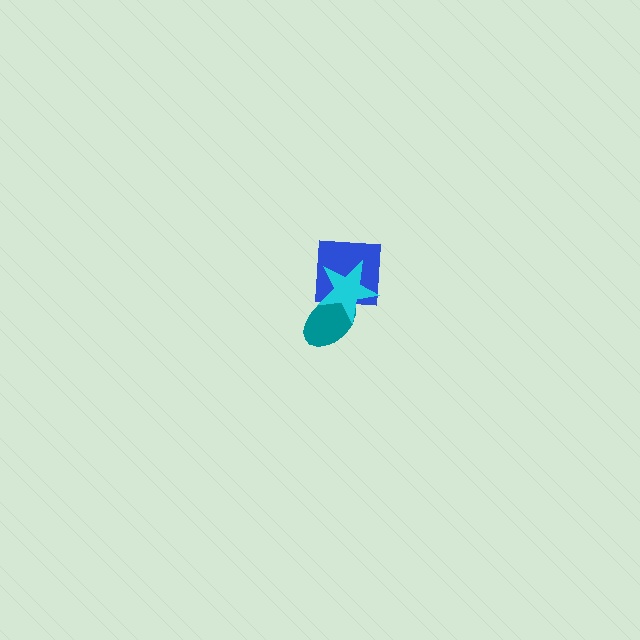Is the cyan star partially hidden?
No, no other shape covers it.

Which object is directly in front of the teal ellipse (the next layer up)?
The blue square is directly in front of the teal ellipse.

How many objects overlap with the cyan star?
2 objects overlap with the cyan star.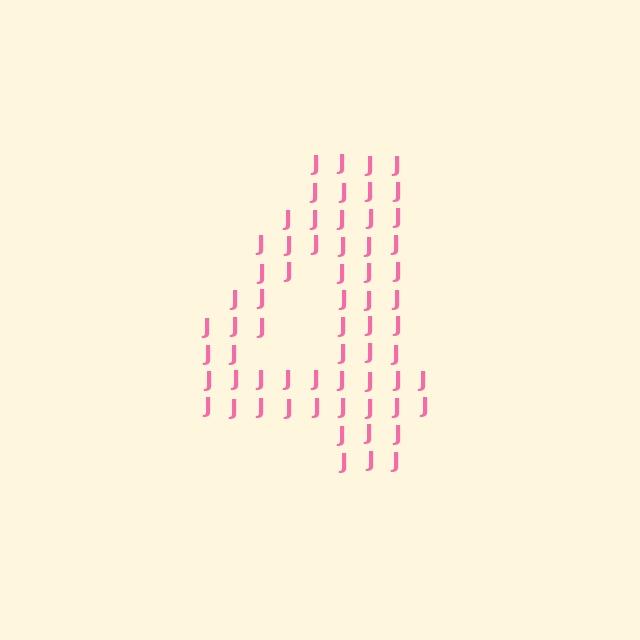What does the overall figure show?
The overall figure shows the digit 4.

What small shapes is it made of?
It is made of small letter J's.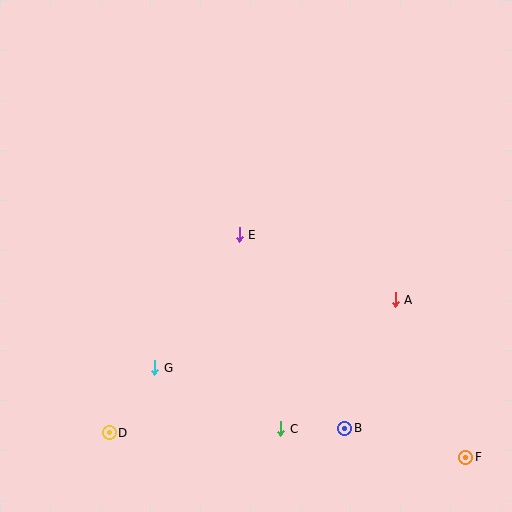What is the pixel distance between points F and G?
The distance between F and G is 324 pixels.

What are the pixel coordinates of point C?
Point C is at (281, 429).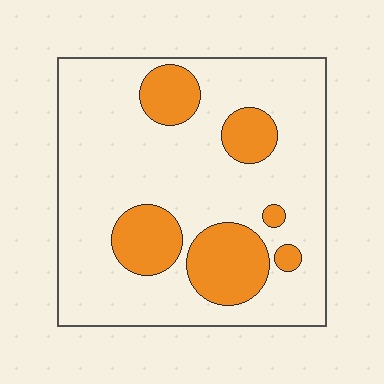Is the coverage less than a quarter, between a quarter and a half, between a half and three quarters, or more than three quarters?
Less than a quarter.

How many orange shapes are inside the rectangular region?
6.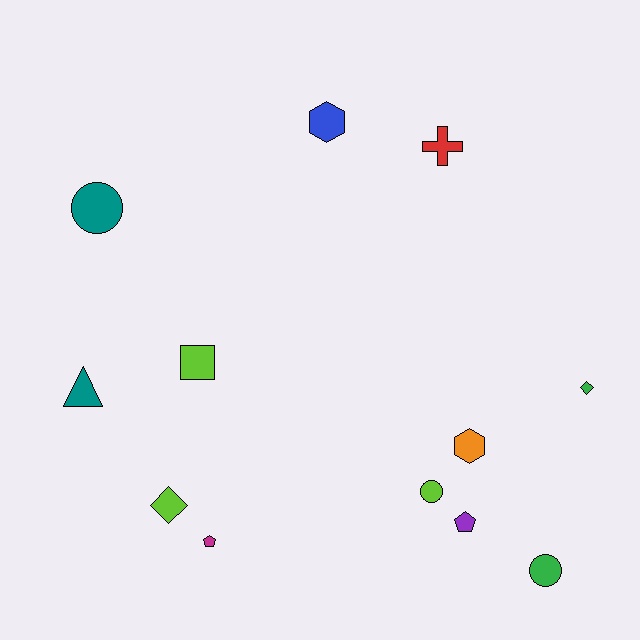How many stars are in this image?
There are no stars.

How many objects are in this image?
There are 12 objects.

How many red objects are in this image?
There is 1 red object.